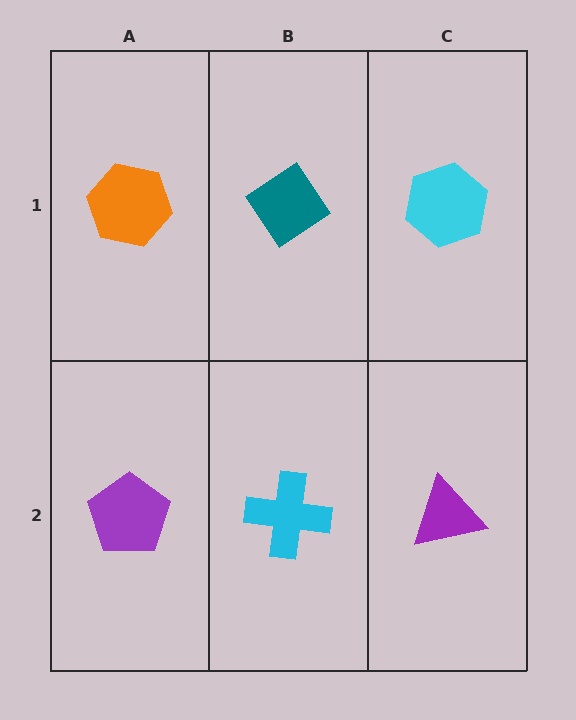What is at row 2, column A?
A purple pentagon.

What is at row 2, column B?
A cyan cross.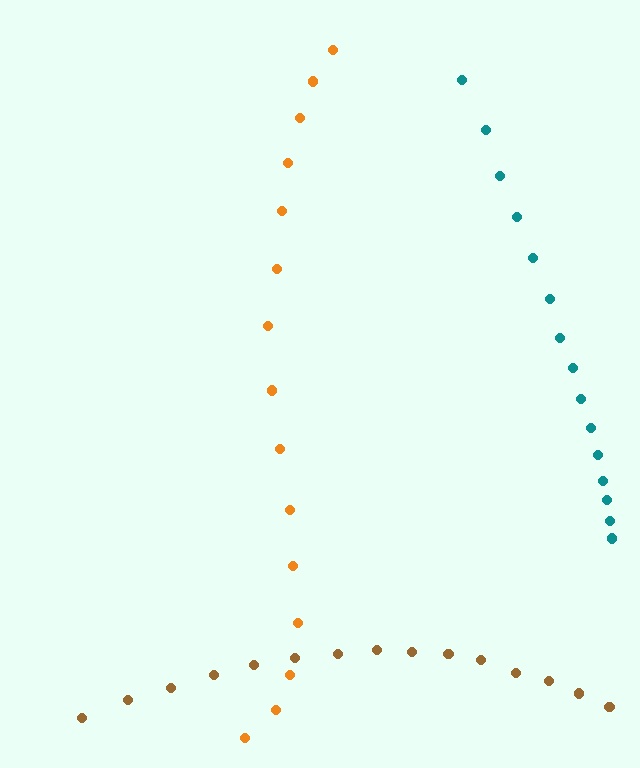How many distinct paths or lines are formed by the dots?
There are 3 distinct paths.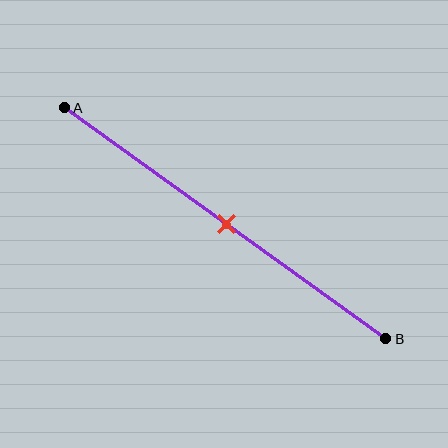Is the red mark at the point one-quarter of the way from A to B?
No, the mark is at about 50% from A, not at the 25% one-quarter point.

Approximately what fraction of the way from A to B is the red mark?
The red mark is approximately 50% of the way from A to B.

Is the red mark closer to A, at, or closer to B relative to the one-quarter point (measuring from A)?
The red mark is closer to point B than the one-quarter point of segment AB.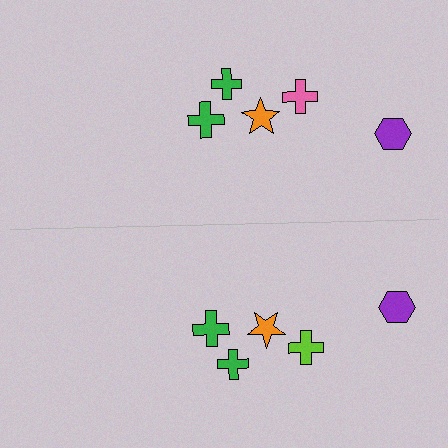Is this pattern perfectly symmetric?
No, the pattern is not perfectly symmetric. The lime cross on the bottom side breaks the symmetry — its mirror counterpart is pink.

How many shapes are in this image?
There are 10 shapes in this image.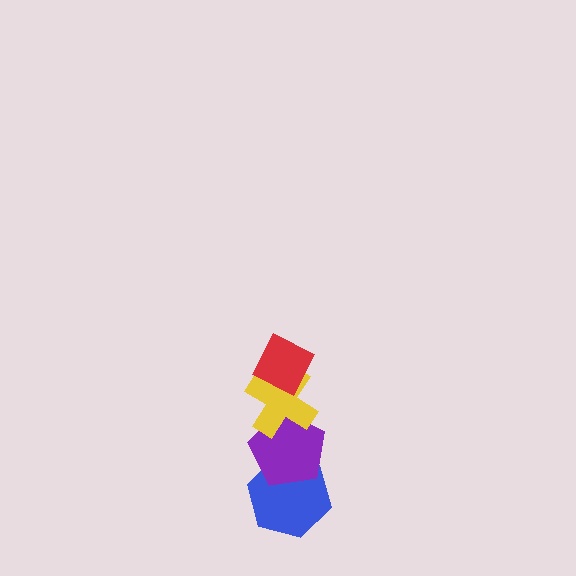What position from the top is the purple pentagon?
The purple pentagon is 3rd from the top.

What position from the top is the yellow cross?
The yellow cross is 2nd from the top.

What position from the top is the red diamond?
The red diamond is 1st from the top.